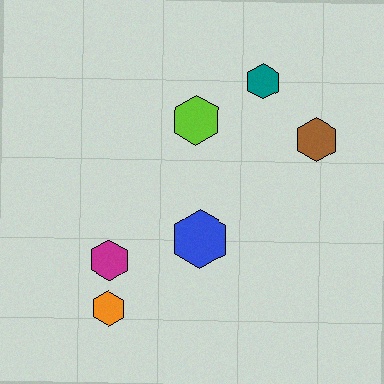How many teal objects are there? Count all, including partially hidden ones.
There is 1 teal object.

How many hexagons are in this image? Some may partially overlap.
There are 6 hexagons.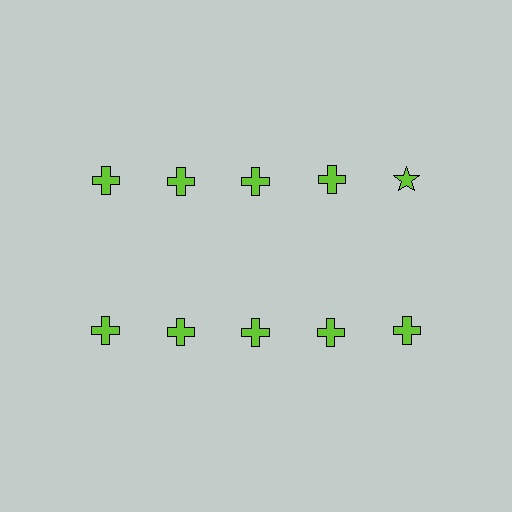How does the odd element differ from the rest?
It has a different shape: star instead of cross.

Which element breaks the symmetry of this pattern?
The lime star in the top row, rightmost column breaks the symmetry. All other shapes are lime crosses.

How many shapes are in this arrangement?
There are 10 shapes arranged in a grid pattern.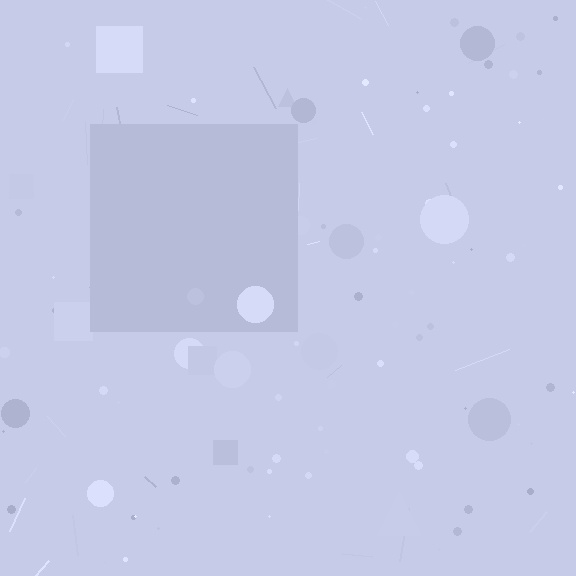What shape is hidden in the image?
A square is hidden in the image.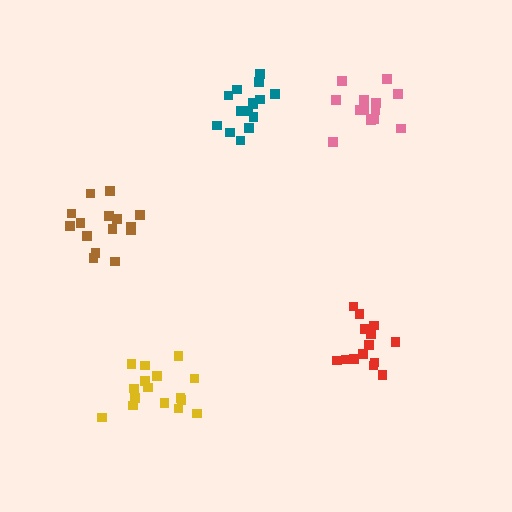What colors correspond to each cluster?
The clusters are colored: red, pink, brown, teal, yellow.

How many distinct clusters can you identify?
There are 5 distinct clusters.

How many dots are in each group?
Group 1: 14 dots, Group 2: 13 dots, Group 3: 16 dots, Group 4: 15 dots, Group 5: 16 dots (74 total).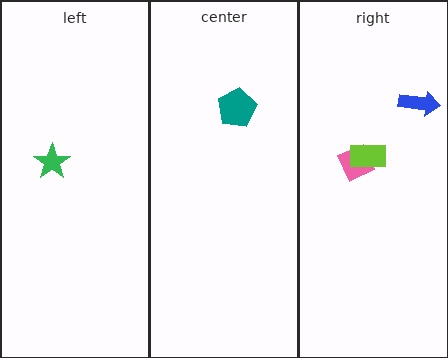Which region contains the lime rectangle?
The right region.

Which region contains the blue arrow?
The right region.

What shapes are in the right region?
The blue arrow, the pink diamond, the lime rectangle.